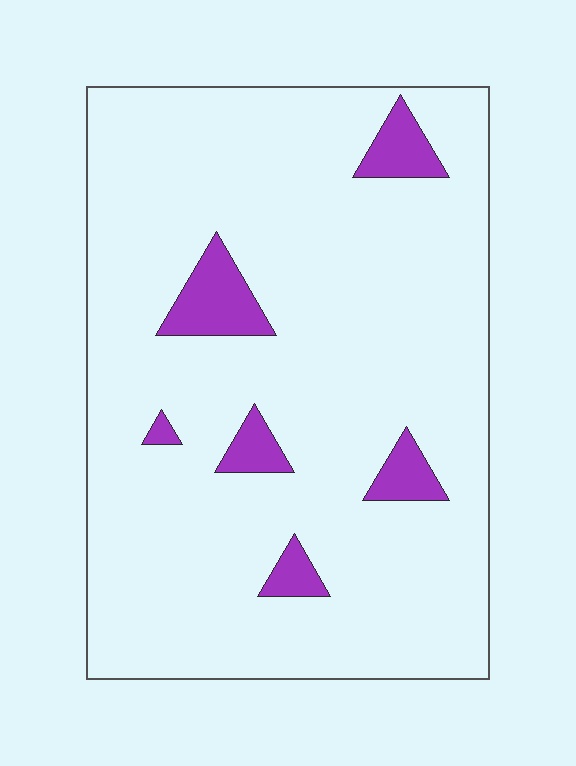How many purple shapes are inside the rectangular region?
6.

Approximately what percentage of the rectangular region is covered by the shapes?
Approximately 10%.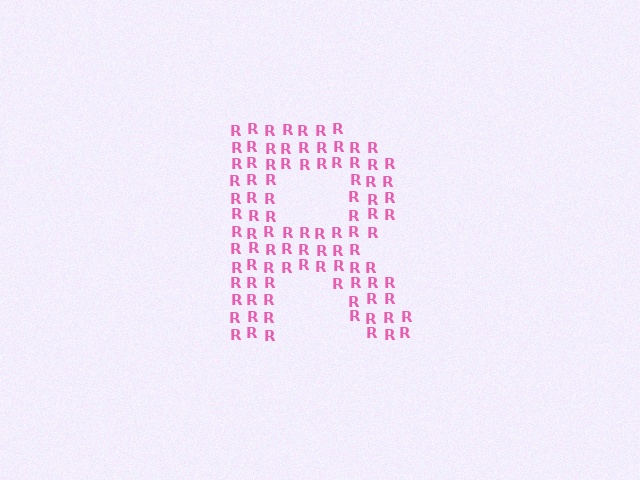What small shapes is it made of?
It is made of small letter R's.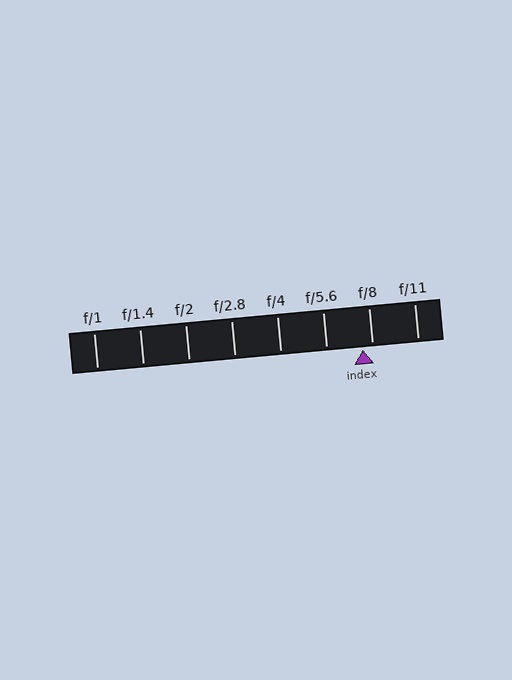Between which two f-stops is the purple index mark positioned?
The index mark is between f/5.6 and f/8.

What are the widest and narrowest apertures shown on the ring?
The widest aperture shown is f/1 and the narrowest is f/11.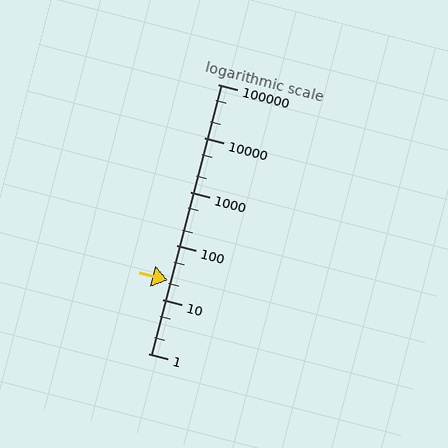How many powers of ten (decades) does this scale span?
The scale spans 5 decades, from 1 to 100000.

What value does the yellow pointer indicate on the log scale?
The pointer indicates approximately 23.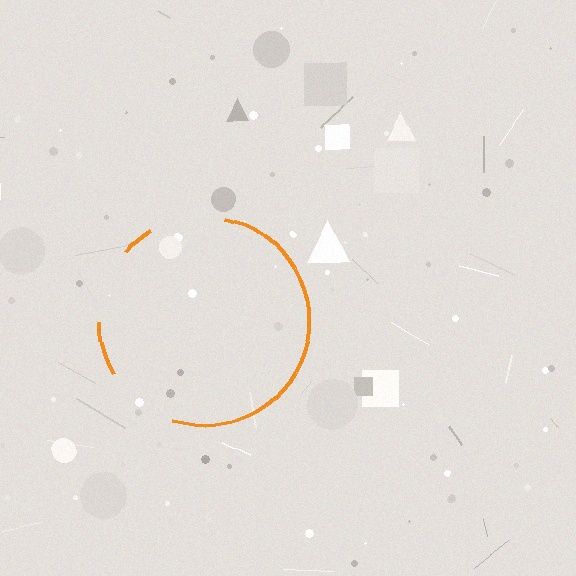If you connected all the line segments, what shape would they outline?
They would outline a circle.